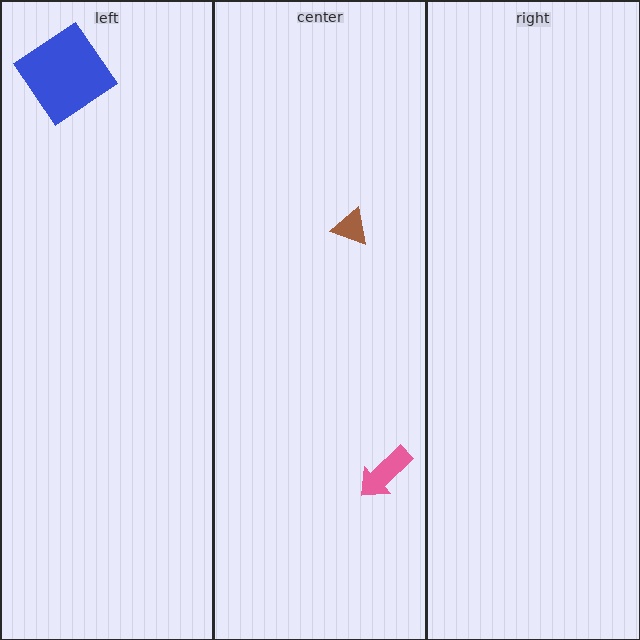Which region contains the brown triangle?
The center region.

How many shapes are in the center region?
2.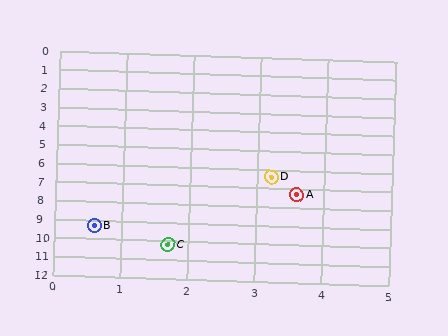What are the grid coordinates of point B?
Point B is at approximately (0.6, 9.3).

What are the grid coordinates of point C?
Point C is at approximately (1.7, 10.2).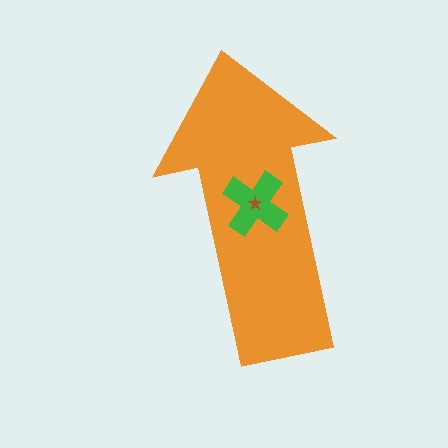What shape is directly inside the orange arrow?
The green cross.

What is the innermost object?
The brown star.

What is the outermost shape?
The orange arrow.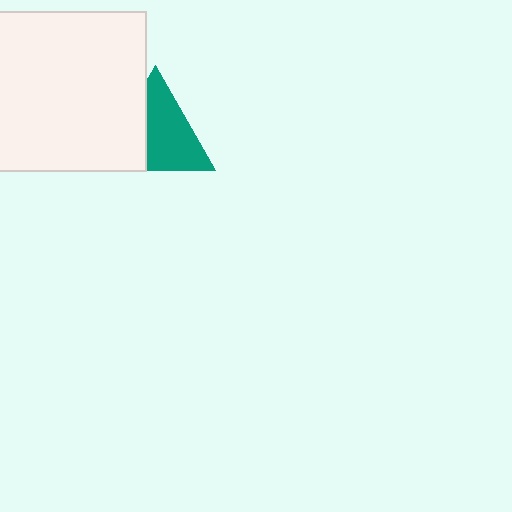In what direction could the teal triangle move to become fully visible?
The teal triangle could move right. That would shift it out from behind the white square entirely.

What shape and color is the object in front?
The object in front is a white square.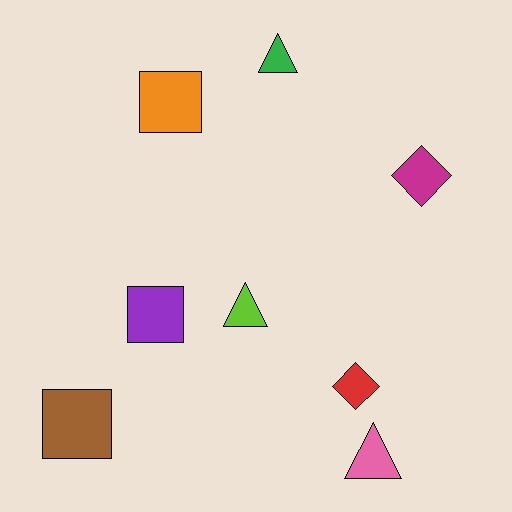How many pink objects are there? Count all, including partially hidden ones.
There is 1 pink object.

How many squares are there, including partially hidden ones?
There are 3 squares.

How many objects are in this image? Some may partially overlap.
There are 8 objects.